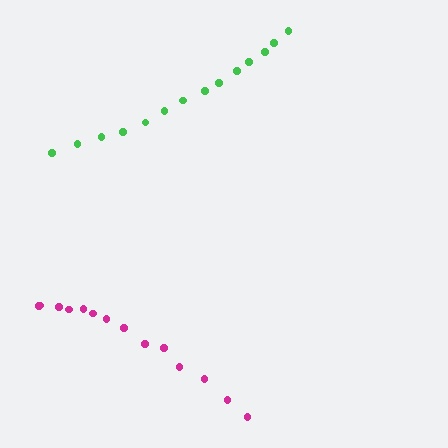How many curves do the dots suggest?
There are 2 distinct paths.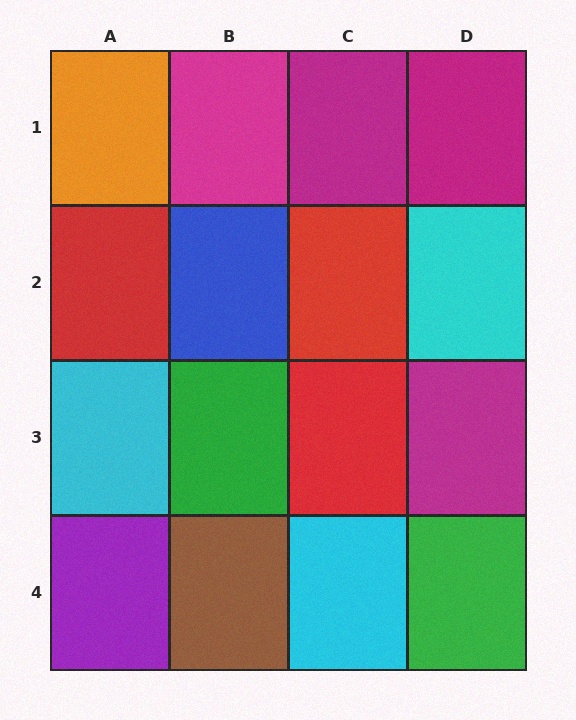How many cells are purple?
1 cell is purple.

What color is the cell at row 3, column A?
Cyan.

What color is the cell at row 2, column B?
Blue.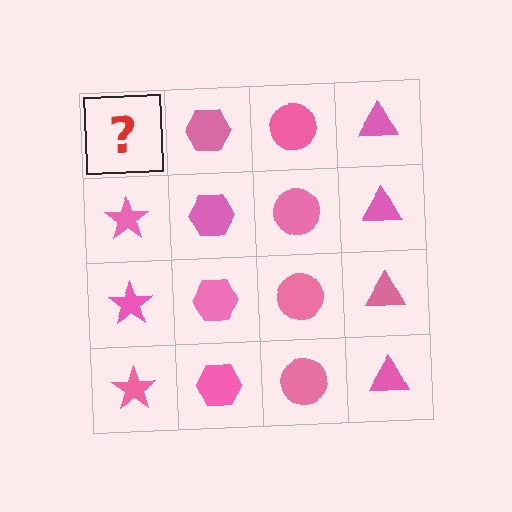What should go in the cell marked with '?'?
The missing cell should contain a pink star.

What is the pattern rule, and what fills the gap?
The rule is that each column has a consistent shape. The gap should be filled with a pink star.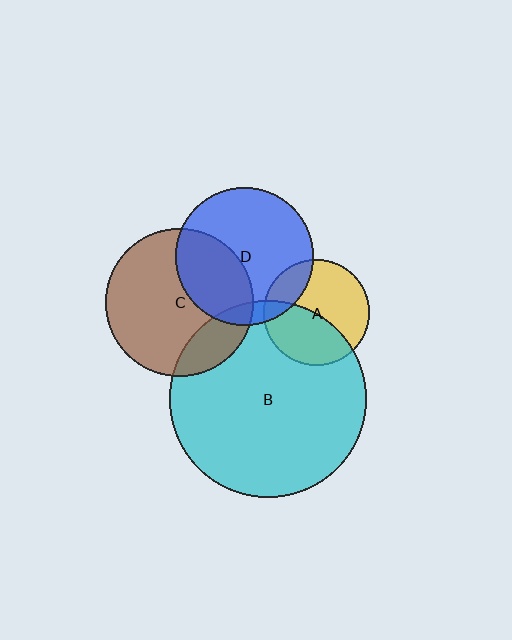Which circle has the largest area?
Circle B (cyan).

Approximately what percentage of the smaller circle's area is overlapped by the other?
Approximately 20%.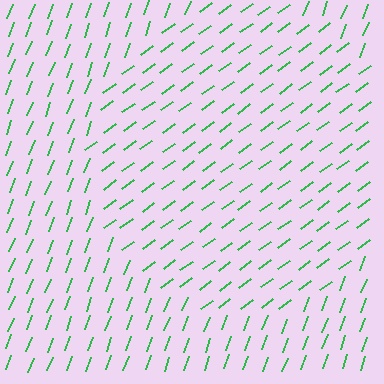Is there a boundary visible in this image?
Yes, there is a texture boundary formed by a change in line orientation.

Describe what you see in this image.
The image is filled with small green line segments. A circle region in the image has lines oriented differently from the surrounding lines, creating a visible texture boundary.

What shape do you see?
I see a circle.